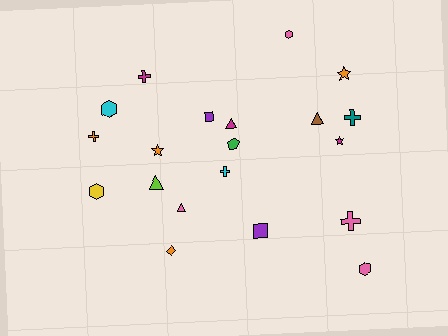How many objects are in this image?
There are 20 objects.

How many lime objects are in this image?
There is 1 lime object.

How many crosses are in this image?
There are 5 crosses.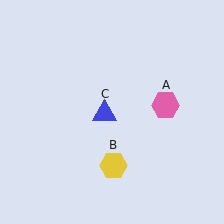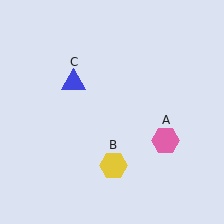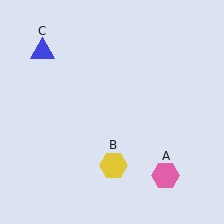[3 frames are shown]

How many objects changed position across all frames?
2 objects changed position: pink hexagon (object A), blue triangle (object C).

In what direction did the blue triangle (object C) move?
The blue triangle (object C) moved up and to the left.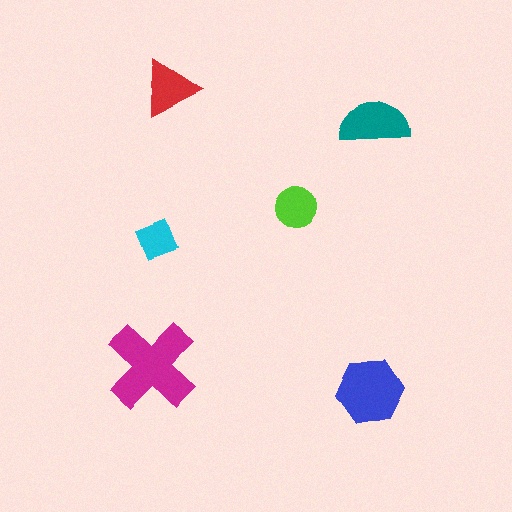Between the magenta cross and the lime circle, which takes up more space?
The magenta cross.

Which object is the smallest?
The cyan square.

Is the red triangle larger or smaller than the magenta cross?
Smaller.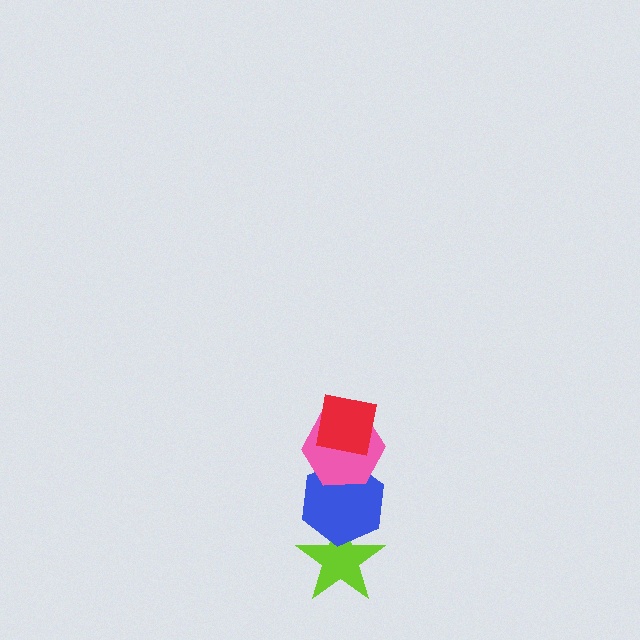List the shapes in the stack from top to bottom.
From top to bottom: the red square, the pink hexagon, the blue hexagon, the lime star.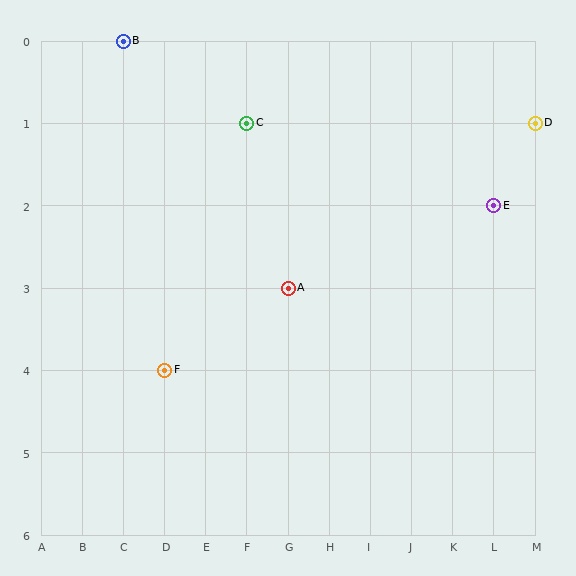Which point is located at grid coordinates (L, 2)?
Point E is at (L, 2).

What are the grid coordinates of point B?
Point B is at grid coordinates (C, 0).